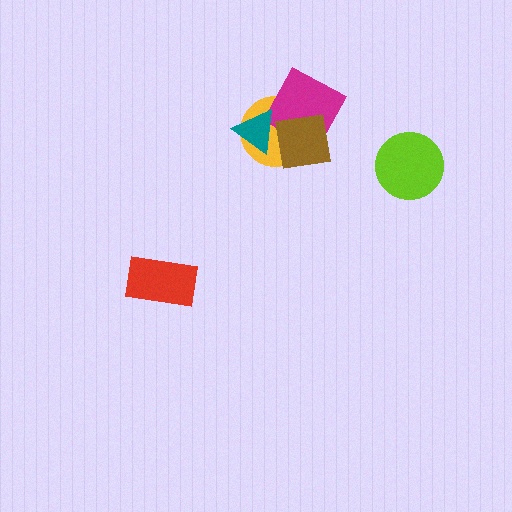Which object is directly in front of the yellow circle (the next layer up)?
The magenta diamond is directly in front of the yellow circle.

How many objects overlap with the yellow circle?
3 objects overlap with the yellow circle.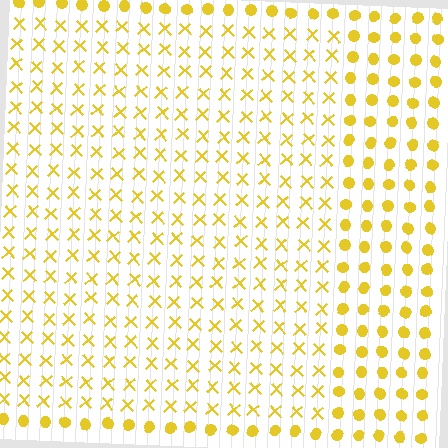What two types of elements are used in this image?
The image uses X marks inside the rectangle region and circles outside it.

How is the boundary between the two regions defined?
The boundary is defined by a change in element shape: X marks inside vs. circles outside. All elements share the same color and spacing.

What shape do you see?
I see a rectangle.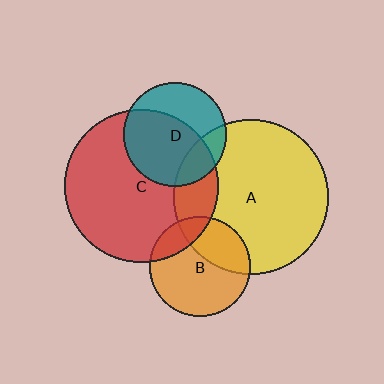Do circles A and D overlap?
Yes.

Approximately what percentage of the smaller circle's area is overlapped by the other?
Approximately 20%.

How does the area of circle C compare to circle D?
Approximately 2.2 times.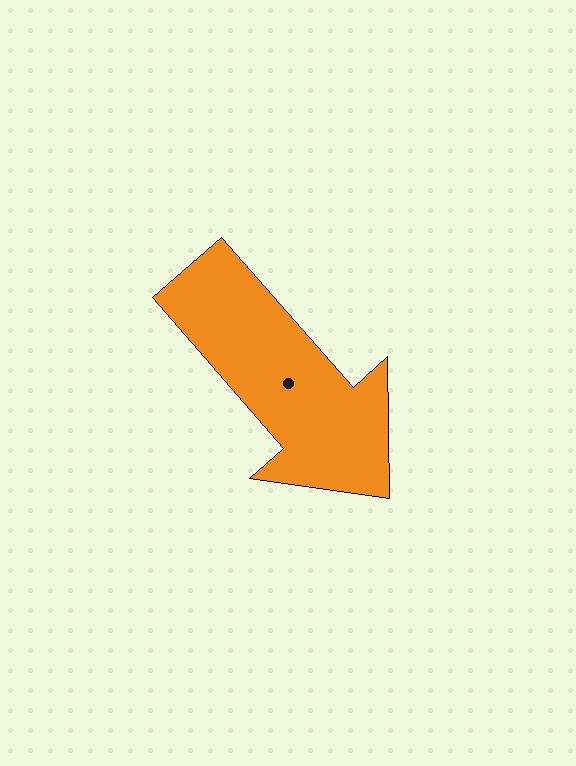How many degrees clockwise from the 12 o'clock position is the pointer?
Approximately 139 degrees.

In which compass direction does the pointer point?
Southeast.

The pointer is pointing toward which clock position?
Roughly 5 o'clock.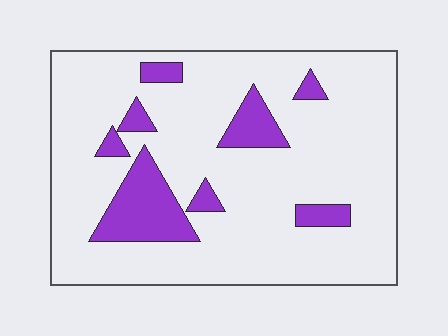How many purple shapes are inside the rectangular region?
8.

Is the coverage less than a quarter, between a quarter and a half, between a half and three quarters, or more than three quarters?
Less than a quarter.